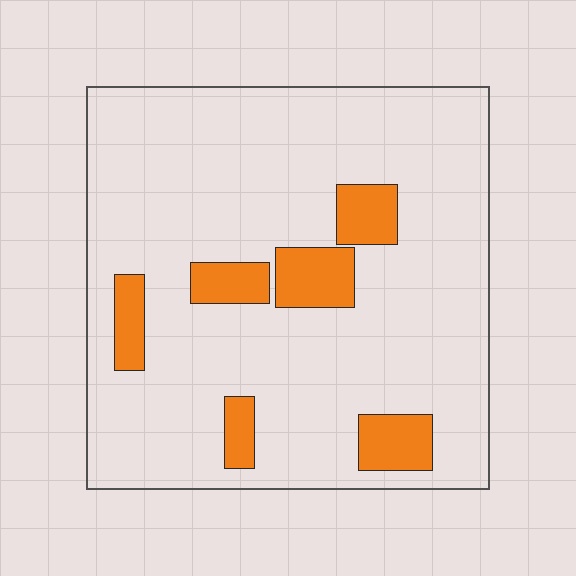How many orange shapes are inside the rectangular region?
6.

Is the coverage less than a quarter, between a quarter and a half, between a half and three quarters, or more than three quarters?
Less than a quarter.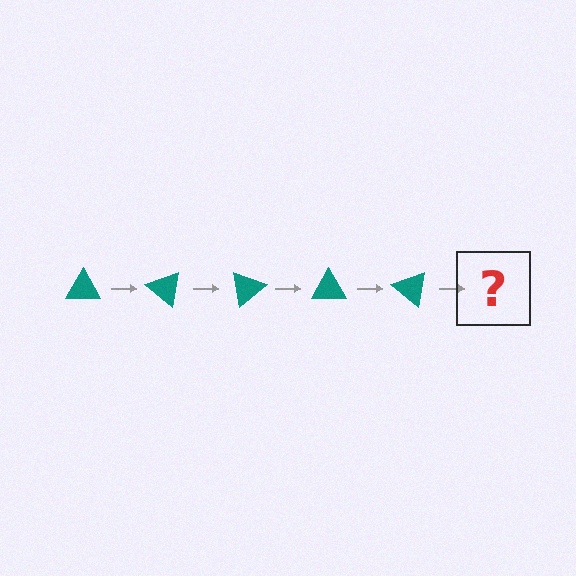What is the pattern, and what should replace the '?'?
The pattern is that the triangle rotates 40 degrees each step. The '?' should be a teal triangle rotated 200 degrees.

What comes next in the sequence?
The next element should be a teal triangle rotated 200 degrees.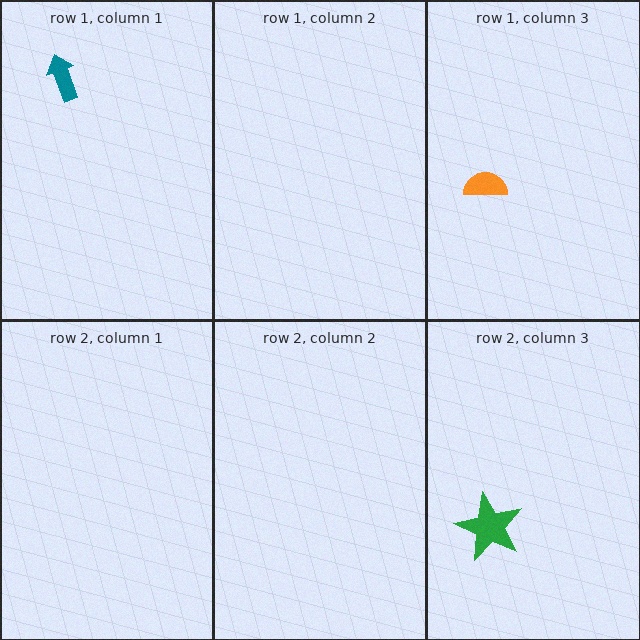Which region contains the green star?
The row 2, column 3 region.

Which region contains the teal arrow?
The row 1, column 1 region.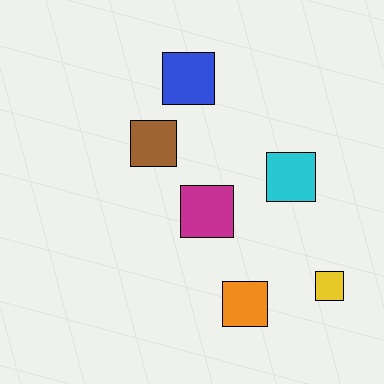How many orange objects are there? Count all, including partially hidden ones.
There is 1 orange object.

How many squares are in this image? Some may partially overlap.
There are 6 squares.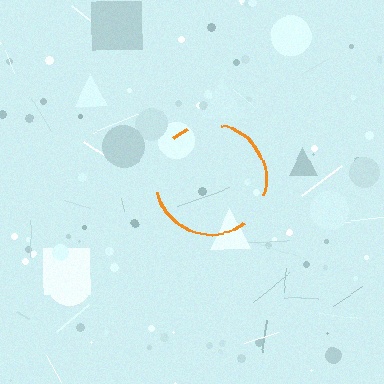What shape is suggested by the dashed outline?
The dashed outline suggests a circle.